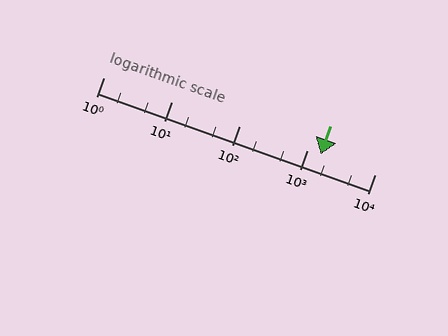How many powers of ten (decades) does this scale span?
The scale spans 4 decades, from 1 to 10000.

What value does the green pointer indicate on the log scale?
The pointer indicates approximately 1600.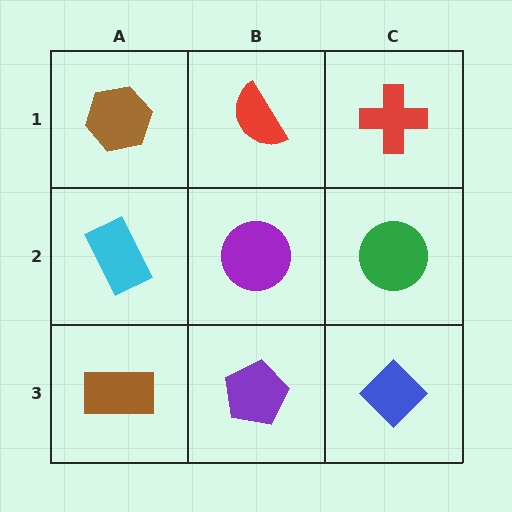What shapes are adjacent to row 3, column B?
A purple circle (row 2, column B), a brown rectangle (row 3, column A), a blue diamond (row 3, column C).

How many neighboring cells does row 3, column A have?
2.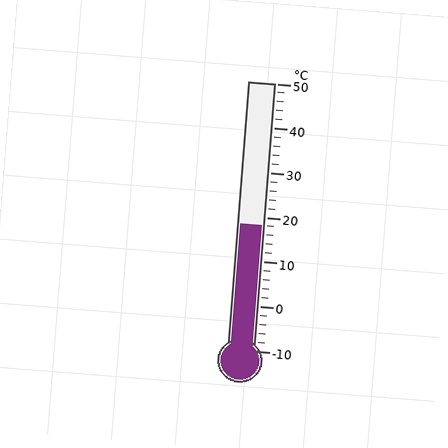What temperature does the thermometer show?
The thermometer shows approximately 18°C.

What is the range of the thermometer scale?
The thermometer scale ranges from -10°C to 50°C.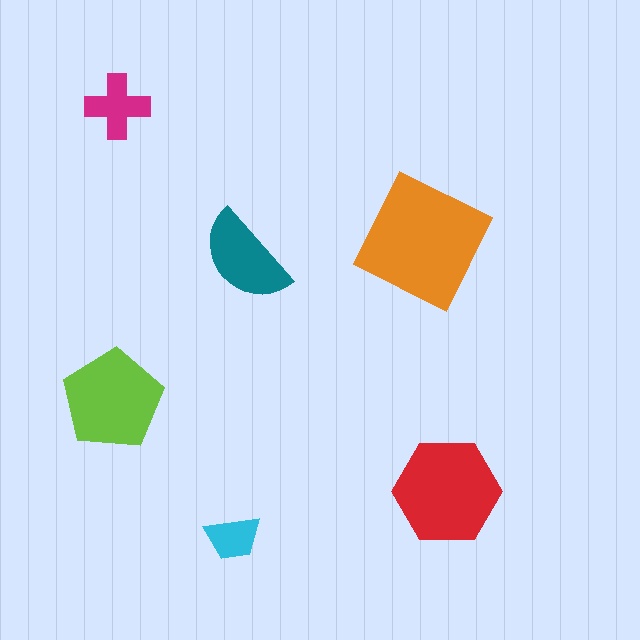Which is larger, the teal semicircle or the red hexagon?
The red hexagon.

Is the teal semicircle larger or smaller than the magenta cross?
Larger.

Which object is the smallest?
The cyan trapezoid.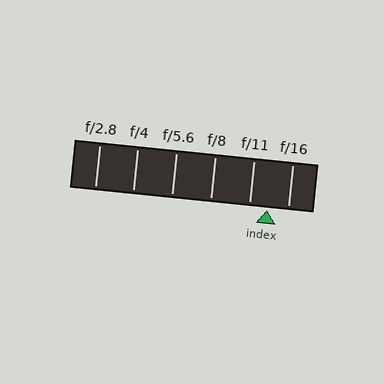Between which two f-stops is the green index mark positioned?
The index mark is between f/11 and f/16.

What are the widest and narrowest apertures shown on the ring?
The widest aperture shown is f/2.8 and the narrowest is f/16.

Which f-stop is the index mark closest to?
The index mark is closest to f/11.